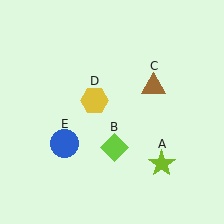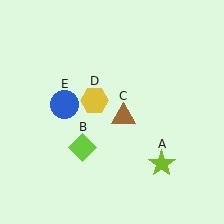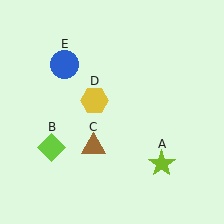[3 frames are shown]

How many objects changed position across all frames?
3 objects changed position: lime diamond (object B), brown triangle (object C), blue circle (object E).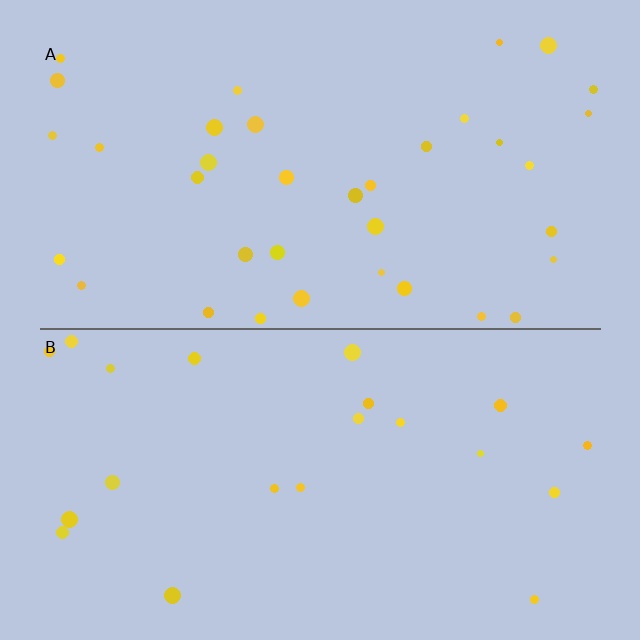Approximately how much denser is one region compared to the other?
Approximately 1.7× — region A over region B.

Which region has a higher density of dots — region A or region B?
A (the top).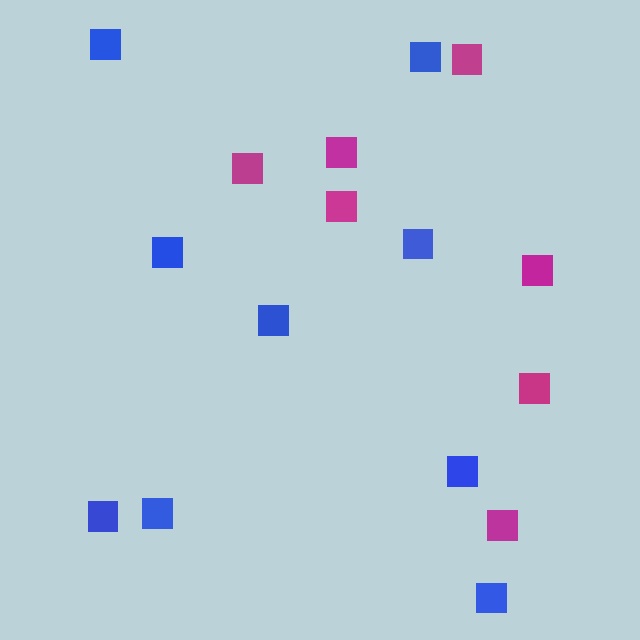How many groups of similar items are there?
There are 2 groups: one group of magenta squares (7) and one group of blue squares (9).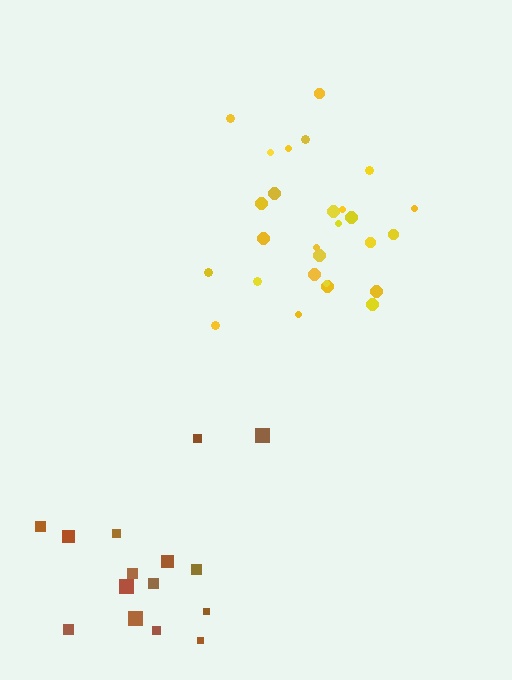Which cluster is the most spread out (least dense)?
Brown.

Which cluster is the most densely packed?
Yellow.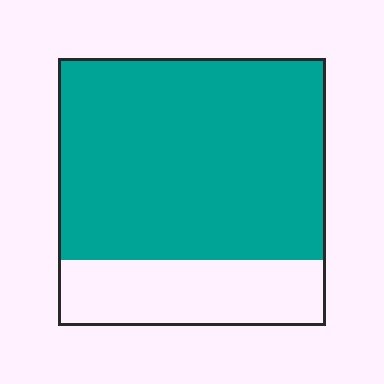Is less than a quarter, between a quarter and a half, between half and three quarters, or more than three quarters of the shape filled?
More than three quarters.